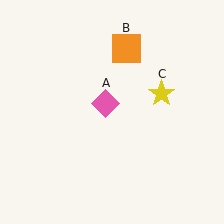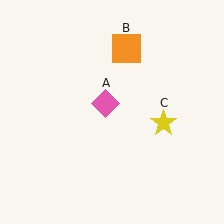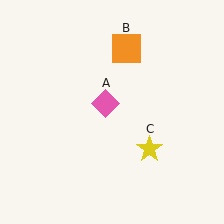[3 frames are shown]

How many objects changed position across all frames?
1 object changed position: yellow star (object C).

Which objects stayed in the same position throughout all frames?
Pink diamond (object A) and orange square (object B) remained stationary.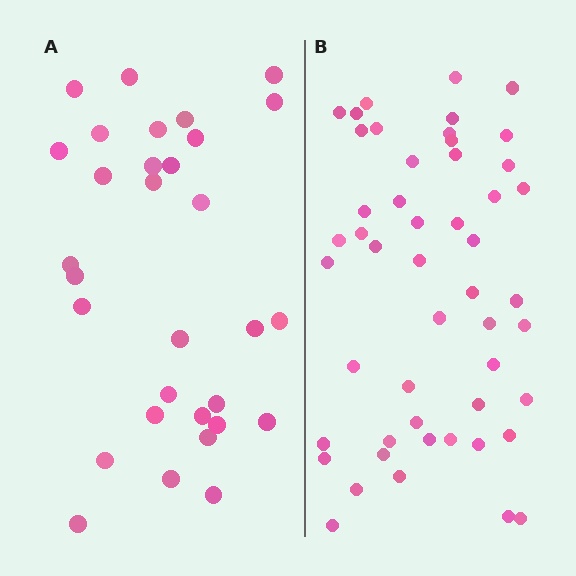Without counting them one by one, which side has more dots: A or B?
Region B (the right region) has more dots.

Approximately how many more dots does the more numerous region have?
Region B has approximately 20 more dots than region A.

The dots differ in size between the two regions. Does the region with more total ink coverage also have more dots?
No. Region A has more total ink coverage because its dots are larger, but region B actually contains more individual dots. Total area can be misleading — the number of items is what matters here.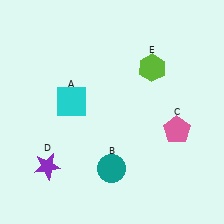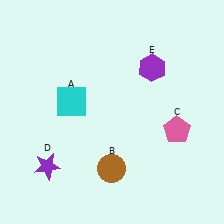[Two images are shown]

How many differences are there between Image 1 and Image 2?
There are 2 differences between the two images.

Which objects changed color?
B changed from teal to brown. E changed from lime to purple.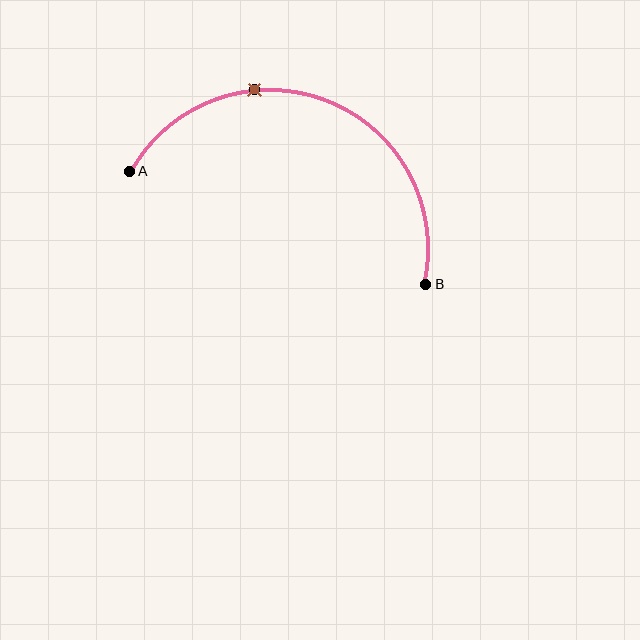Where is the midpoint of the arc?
The arc midpoint is the point on the curve farthest from the straight line joining A and B. It sits above that line.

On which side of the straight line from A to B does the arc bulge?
The arc bulges above the straight line connecting A and B.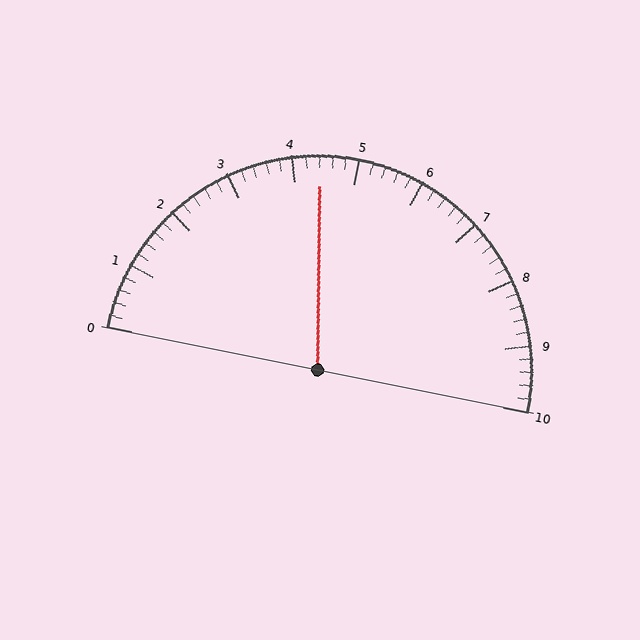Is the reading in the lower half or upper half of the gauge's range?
The reading is in the lower half of the range (0 to 10).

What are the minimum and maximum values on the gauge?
The gauge ranges from 0 to 10.